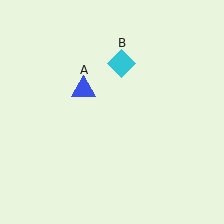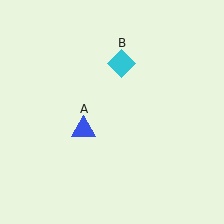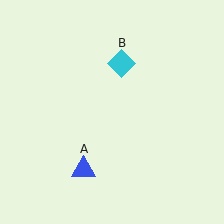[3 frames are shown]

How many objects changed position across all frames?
1 object changed position: blue triangle (object A).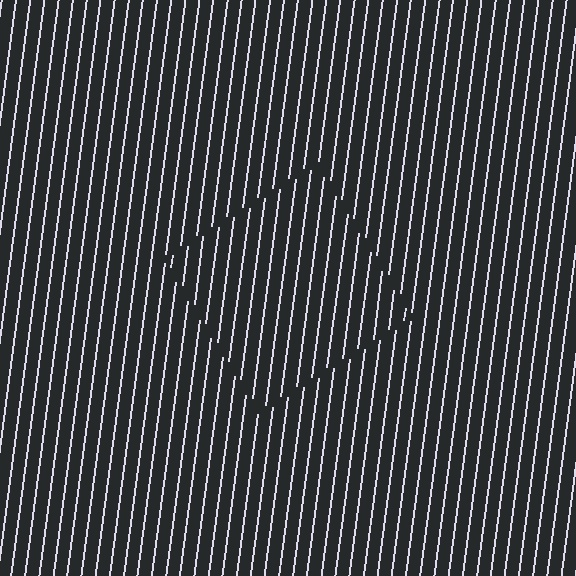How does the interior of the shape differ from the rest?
The interior of the shape contains the same grating, shifted by half a period — the contour is defined by the phase discontinuity where line-ends from the inner and outer gratings abut.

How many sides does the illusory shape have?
4 sides — the line-ends trace a square.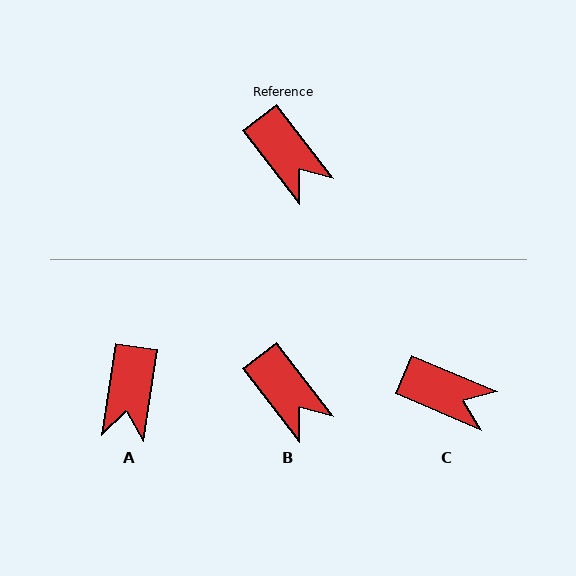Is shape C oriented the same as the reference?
No, it is off by about 29 degrees.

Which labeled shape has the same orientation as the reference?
B.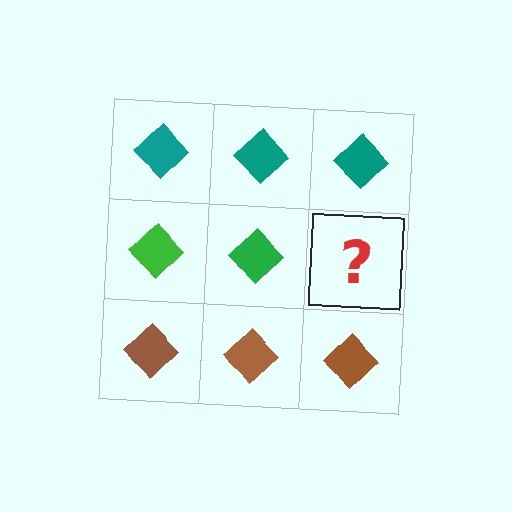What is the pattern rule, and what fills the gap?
The rule is that each row has a consistent color. The gap should be filled with a green diamond.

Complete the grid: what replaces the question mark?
The question mark should be replaced with a green diamond.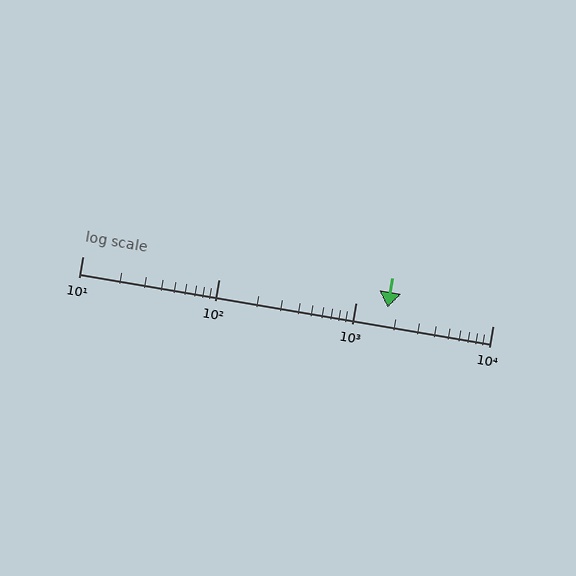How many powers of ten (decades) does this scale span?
The scale spans 3 decades, from 10 to 10000.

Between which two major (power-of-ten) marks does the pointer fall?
The pointer is between 1000 and 10000.